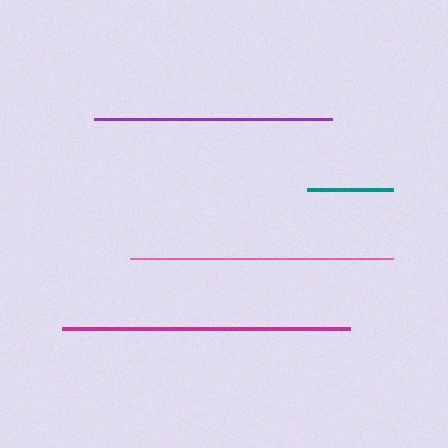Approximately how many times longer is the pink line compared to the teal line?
The pink line is approximately 3.0 times the length of the teal line.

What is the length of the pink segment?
The pink segment is approximately 263 pixels long.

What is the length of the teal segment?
The teal segment is approximately 87 pixels long.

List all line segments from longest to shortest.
From longest to shortest: magenta, pink, purple, teal.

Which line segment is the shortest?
The teal line is the shortest at approximately 87 pixels.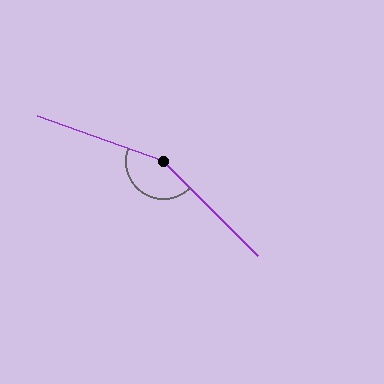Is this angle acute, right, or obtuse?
It is obtuse.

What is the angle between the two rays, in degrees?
Approximately 155 degrees.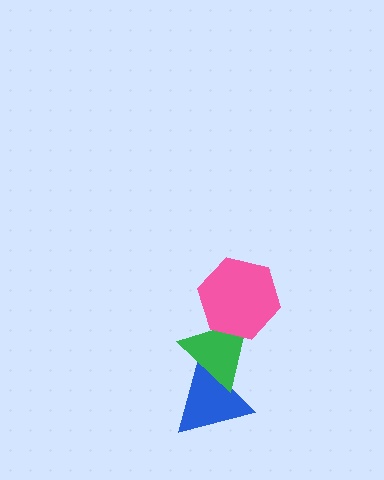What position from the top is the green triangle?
The green triangle is 2nd from the top.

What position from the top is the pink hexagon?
The pink hexagon is 1st from the top.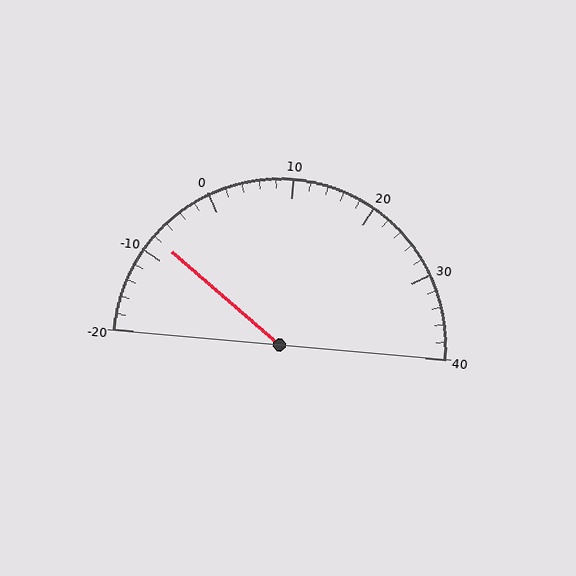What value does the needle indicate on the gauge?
The needle indicates approximately -8.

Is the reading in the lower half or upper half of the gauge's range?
The reading is in the lower half of the range (-20 to 40).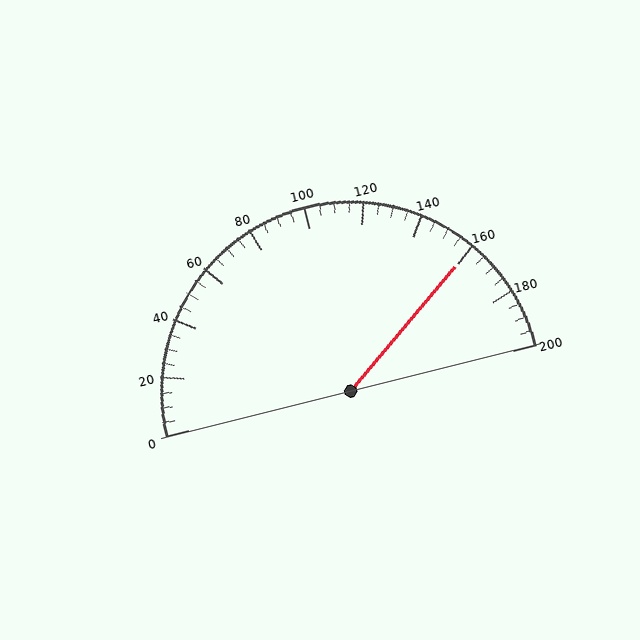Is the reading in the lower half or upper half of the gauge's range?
The reading is in the upper half of the range (0 to 200).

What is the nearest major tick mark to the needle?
The nearest major tick mark is 160.